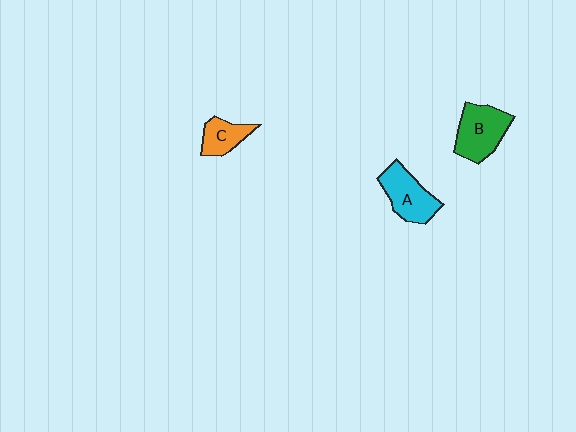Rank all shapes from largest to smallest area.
From largest to smallest: B (green), A (cyan), C (orange).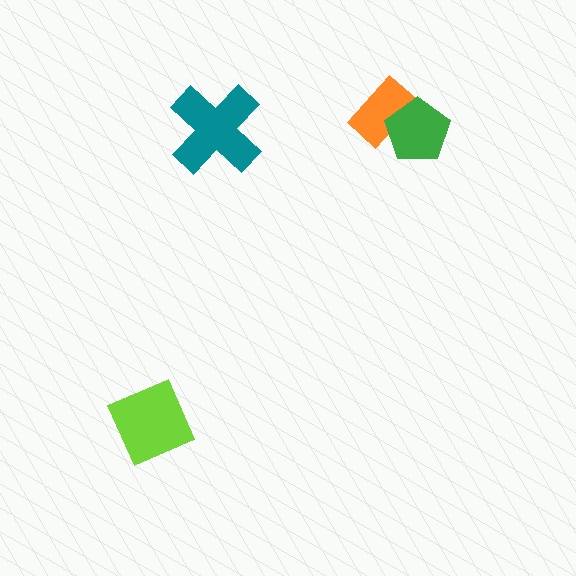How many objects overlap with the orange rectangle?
1 object overlaps with the orange rectangle.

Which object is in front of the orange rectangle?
The green pentagon is in front of the orange rectangle.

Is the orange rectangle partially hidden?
Yes, it is partially covered by another shape.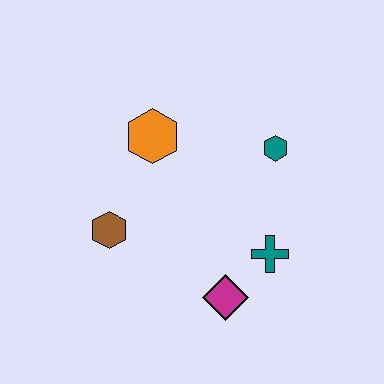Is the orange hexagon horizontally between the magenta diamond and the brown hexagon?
Yes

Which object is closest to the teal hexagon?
The teal cross is closest to the teal hexagon.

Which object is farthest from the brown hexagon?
The teal hexagon is farthest from the brown hexagon.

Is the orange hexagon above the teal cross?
Yes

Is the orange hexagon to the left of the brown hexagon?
No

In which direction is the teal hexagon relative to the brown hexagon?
The teal hexagon is to the right of the brown hexagon.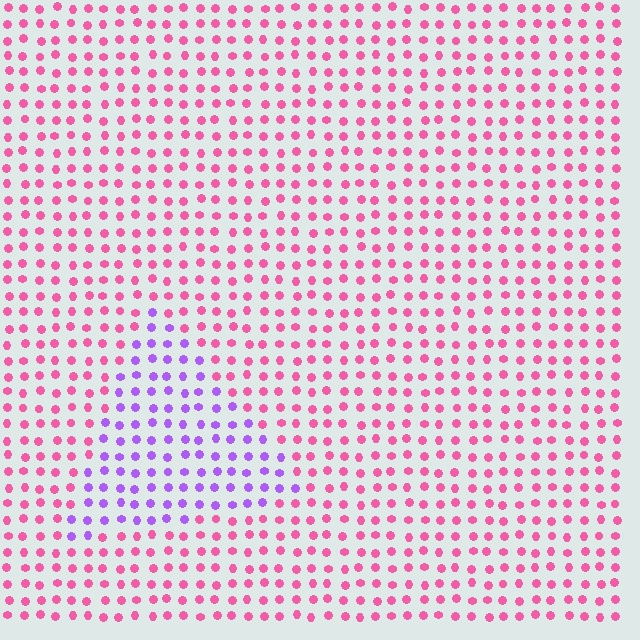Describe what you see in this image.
The image is filled with small pink elements in a uniform arrangement. A triangle-shaped region is visible where the elements are tinted to a slightly different hue, forming a subtle color boundary.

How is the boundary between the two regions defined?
The boundary is defined purely by a slight shift in hue (about 58 degrees). Spacing, size, and orientation are identical on both sides.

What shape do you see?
I see a triangle.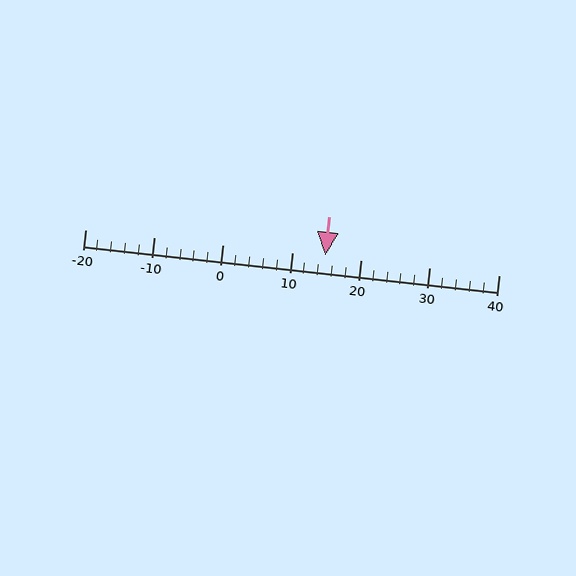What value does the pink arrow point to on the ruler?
The pink arrow points to approximately 15.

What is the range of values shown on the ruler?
The ruler shows values from -20 to 40.